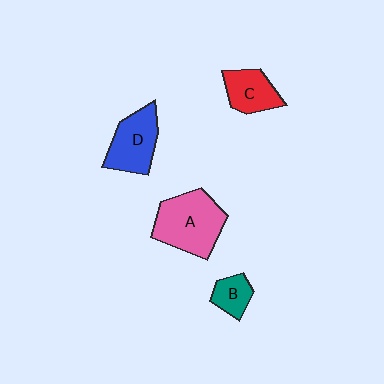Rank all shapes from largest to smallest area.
From largest to smallest: A (pink), D (blue), C (red), B (teal).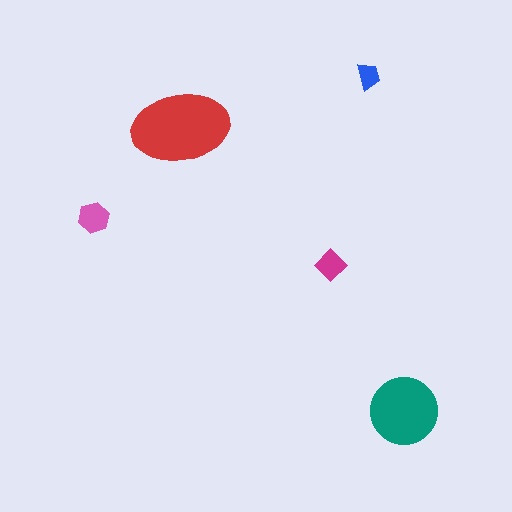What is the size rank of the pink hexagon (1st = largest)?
3rd.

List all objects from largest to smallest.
The red ellipse, the teal circle, the pink hexagon, the magenta diamond, the blue trapezoid.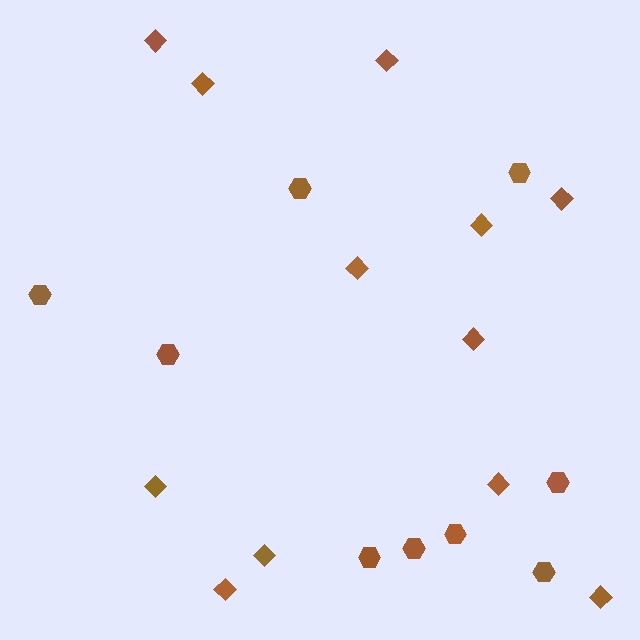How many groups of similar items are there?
There are 2 groups: one group of diamonds (12) and one group of hexagons (9).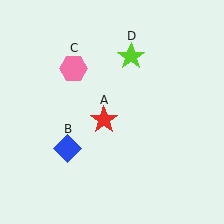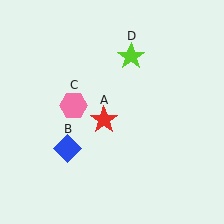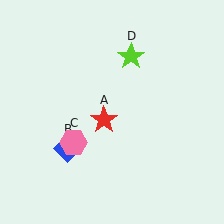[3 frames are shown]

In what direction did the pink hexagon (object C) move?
The pink hexagon (object C) moved down.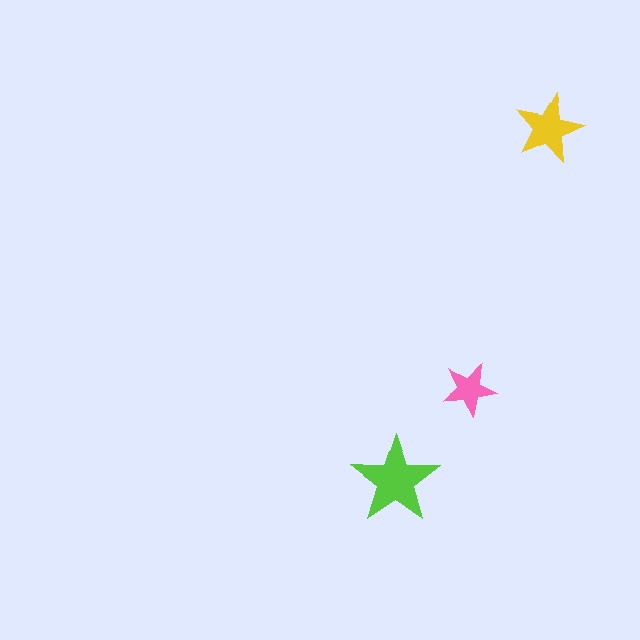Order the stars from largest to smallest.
the lime one, the yellow one, the pink one.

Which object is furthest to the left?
The lime star is leftmost.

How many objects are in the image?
There are 3 objects in the image.